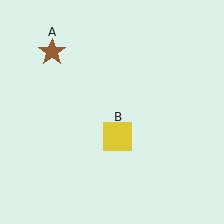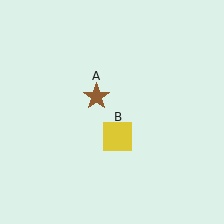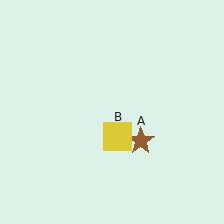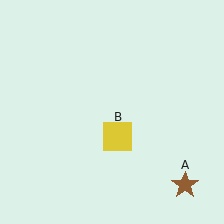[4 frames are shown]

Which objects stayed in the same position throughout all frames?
Yellow square (object B) remained stationary.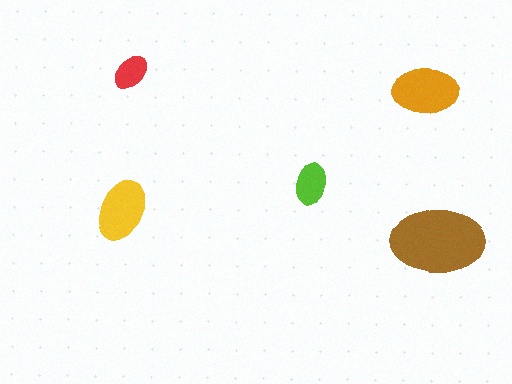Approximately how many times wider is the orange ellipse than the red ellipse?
About 2 times wider.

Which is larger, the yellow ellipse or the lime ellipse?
The yellow one.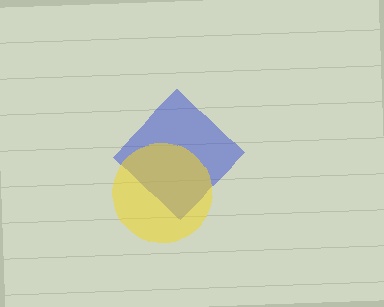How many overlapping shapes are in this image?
There are 2 overlapping shapes in the image.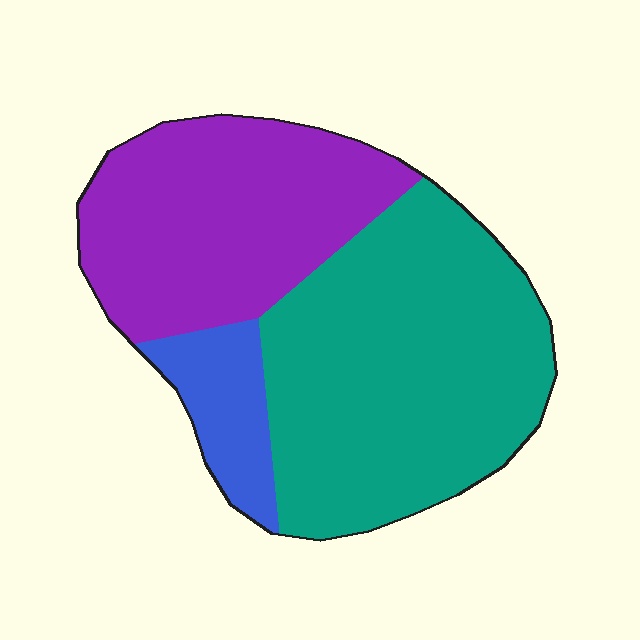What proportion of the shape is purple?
Purple covers about 35% of the shape.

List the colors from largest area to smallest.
From largest to smallest: teal, purple, blue.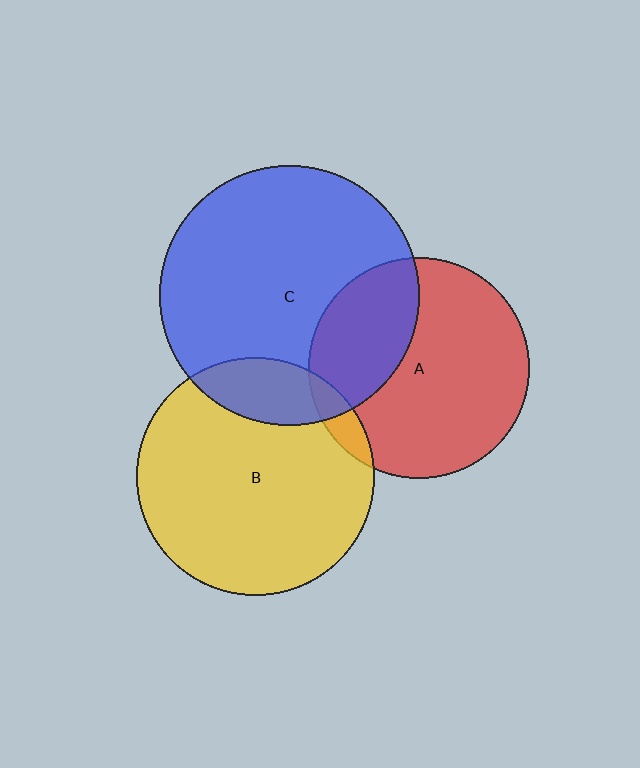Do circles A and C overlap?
Yes.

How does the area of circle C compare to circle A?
Approximately 1.4 times.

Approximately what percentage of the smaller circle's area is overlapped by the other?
Approximately 30%.